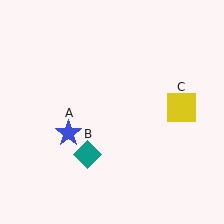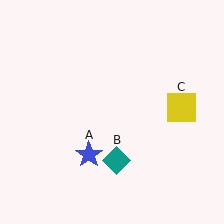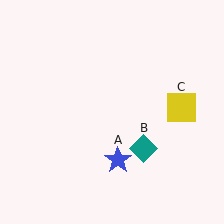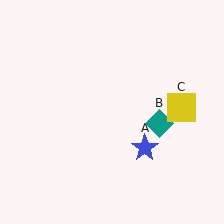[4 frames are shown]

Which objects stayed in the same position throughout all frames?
Yellow square (object C) remained stationary.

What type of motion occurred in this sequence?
The blue star (object A), teal diamond (object B) rotated counterclockwise around the center of the scene.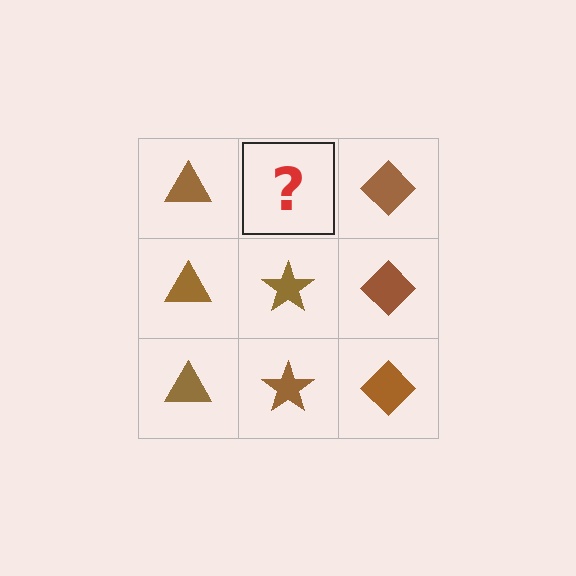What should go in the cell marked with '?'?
The missing cell should contain a brown star.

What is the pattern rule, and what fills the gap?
The rule is that each column has a consistent shape. The gap should be filled with a brown star.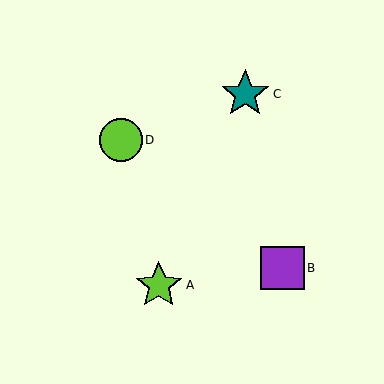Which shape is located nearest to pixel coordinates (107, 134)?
The lime circle (labeled D) at (121, 140) is nearest to that location.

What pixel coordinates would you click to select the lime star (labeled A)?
Click at (159, 285) to select the lime star A.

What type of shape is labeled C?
Shape C is a teal star.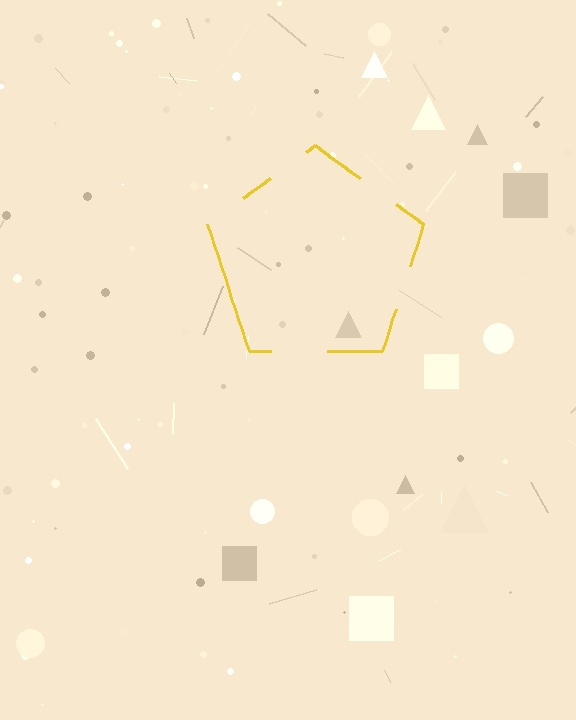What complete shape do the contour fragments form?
The contour fragments form a pentagon.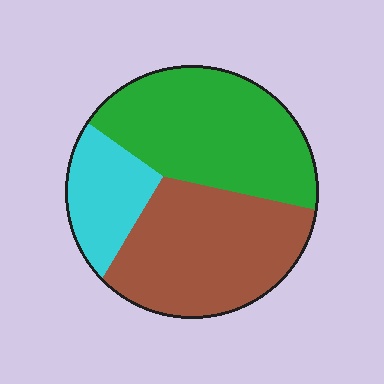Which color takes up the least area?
Cyan, at roughly 15%.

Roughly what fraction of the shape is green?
Green covers around 40% of the shape.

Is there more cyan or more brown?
Brown.